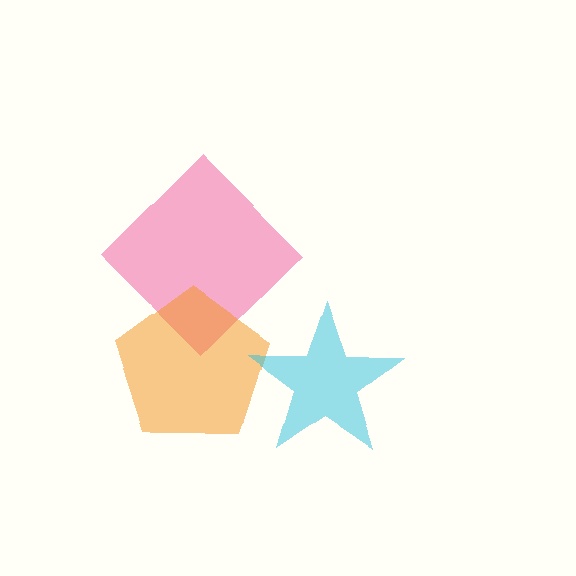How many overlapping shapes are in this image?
There are 3 overlapping shapes in the image.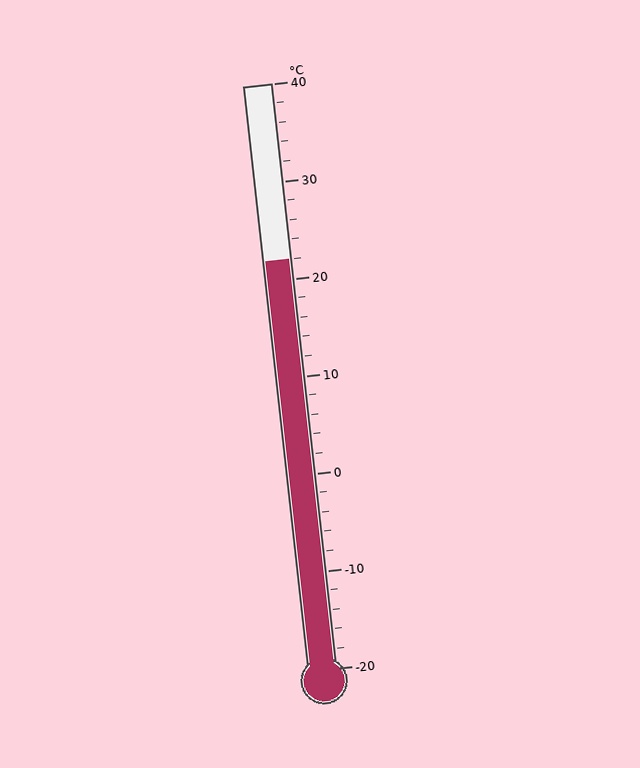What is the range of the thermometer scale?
The thermometer scale ranges from -20°C to 40°C.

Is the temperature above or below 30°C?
The temperature is below 30°C.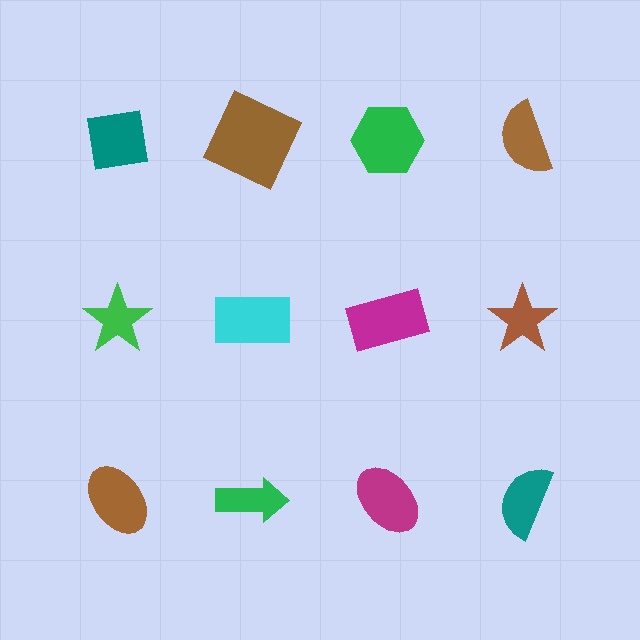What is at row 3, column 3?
A magenta ellipse.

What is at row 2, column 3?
A magenta rectangle.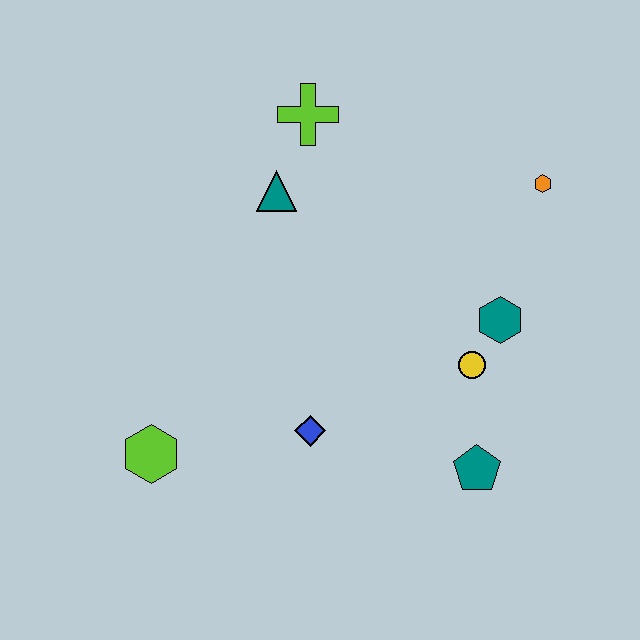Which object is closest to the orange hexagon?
The teal hexagon is closest to the orange hexagon.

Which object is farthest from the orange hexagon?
The lime hexagon is farthest from the orange hexagon.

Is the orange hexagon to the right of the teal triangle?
Yes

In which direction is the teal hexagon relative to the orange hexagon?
The teal hexagon is below the orange hexagon.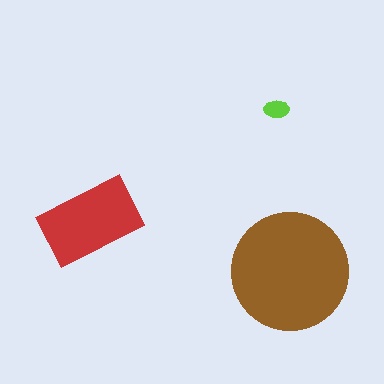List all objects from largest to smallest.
The brown circle, the red rectangle, the lime ellipse.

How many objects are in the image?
There are 3 objects in the image.